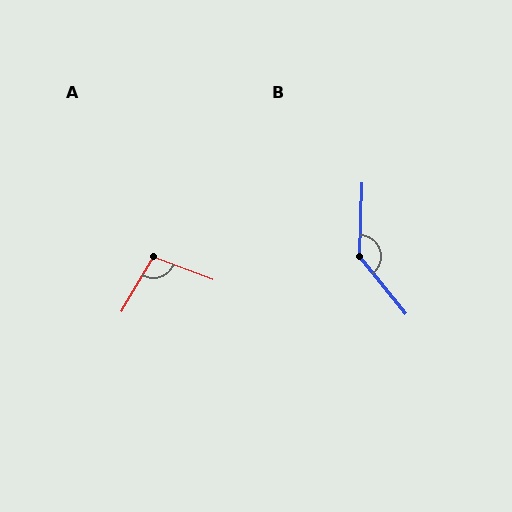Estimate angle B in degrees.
Approximately 139 degrees.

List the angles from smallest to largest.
A (100°), B (139°).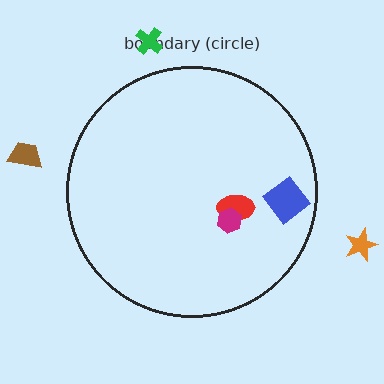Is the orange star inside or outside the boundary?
Outside.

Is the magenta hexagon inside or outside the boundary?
Inside.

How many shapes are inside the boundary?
3 inside, 3 outside.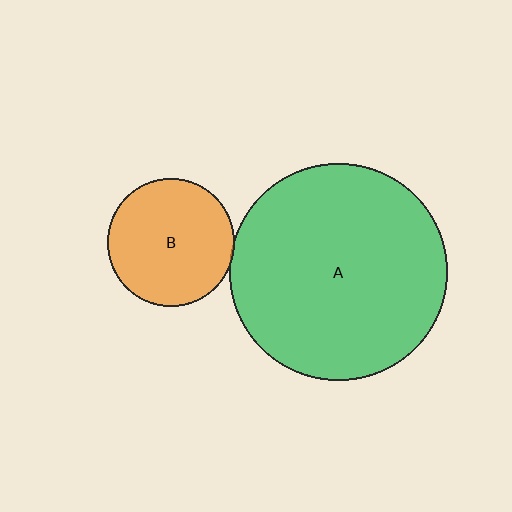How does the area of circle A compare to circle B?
Approximately 2.9 times.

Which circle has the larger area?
Circle A (green).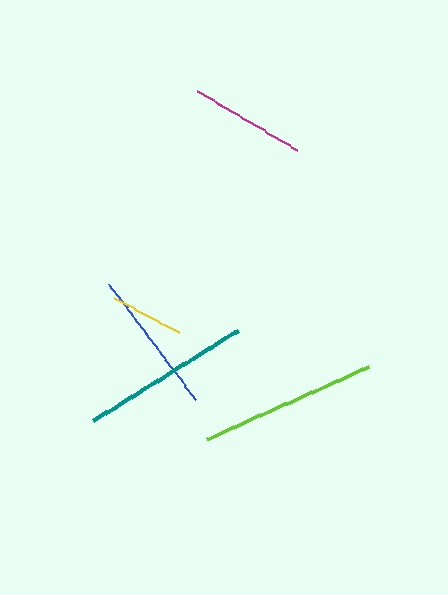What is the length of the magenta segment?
The magenta segment is approximately 115 pixels long.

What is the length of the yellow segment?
The yellow segment is approximately 74 pixels long.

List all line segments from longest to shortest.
From longest to shortest: lime, teal, blue, magenta, yellow.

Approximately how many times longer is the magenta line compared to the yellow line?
The magenta line is approximately 1.6 times the length of the yellow line.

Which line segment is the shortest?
The yellow line is the shortest at approximately 74 pixels.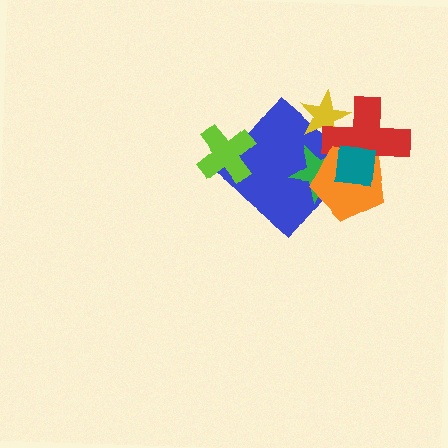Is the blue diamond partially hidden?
Yes, it is partially covered by another shape.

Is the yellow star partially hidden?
Yes, it is partially covered by another shape.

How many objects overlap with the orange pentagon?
4 objects overlap with the orange pentagon.